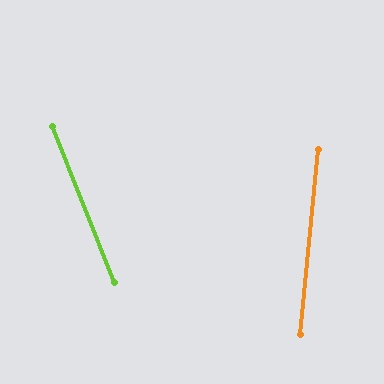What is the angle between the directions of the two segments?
Approximately 27 degrees.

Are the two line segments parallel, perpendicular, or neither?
Neither parallel nor perpendicular — they differ by about 27°.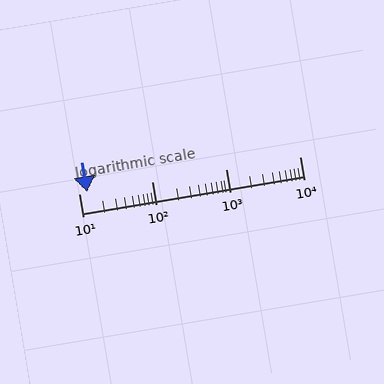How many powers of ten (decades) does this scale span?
The scale spans 3 decades, from 10 to 10000.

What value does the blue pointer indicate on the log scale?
The pointer indicates approximately 13.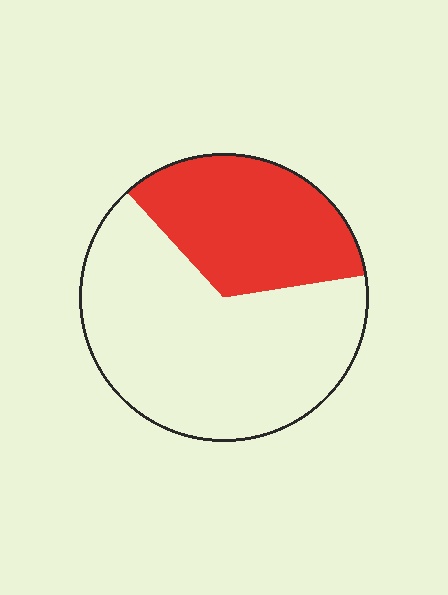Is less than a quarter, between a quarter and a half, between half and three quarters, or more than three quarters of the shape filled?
Between a quarter and a half.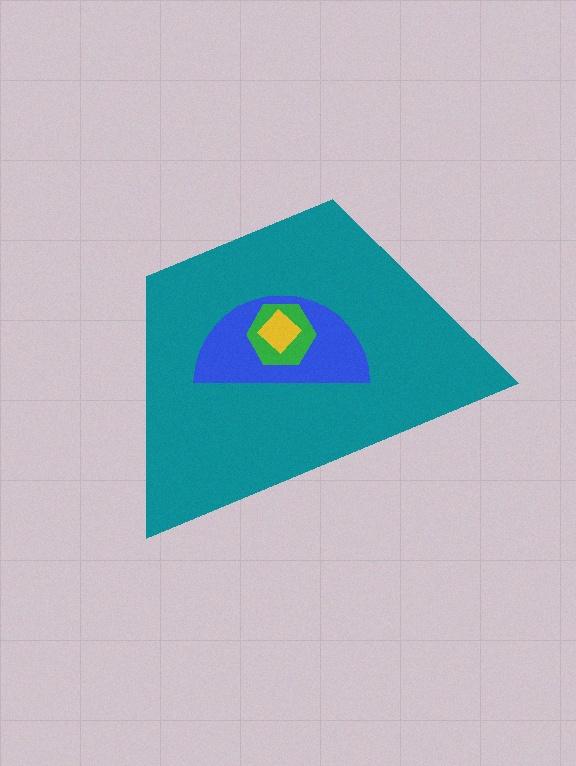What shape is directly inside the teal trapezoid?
The blue semicircle.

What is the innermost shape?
The yellow diamond.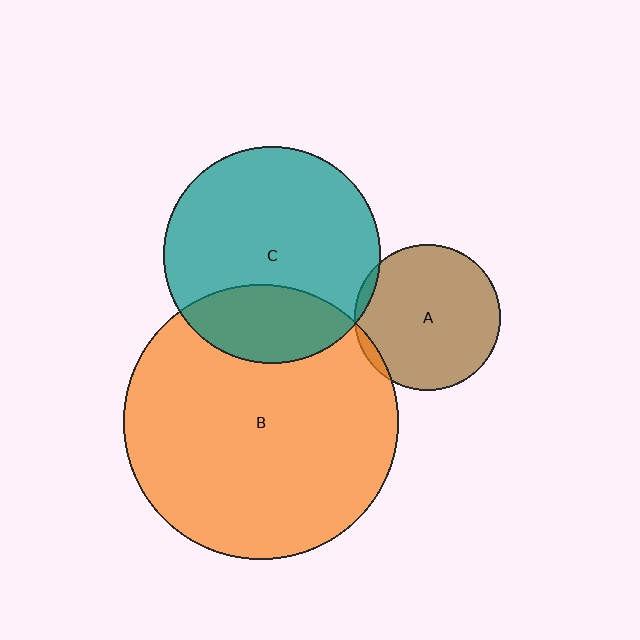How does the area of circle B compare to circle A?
Approximately 3.5 times.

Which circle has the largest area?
Circle B (orange).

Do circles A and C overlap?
Yes.